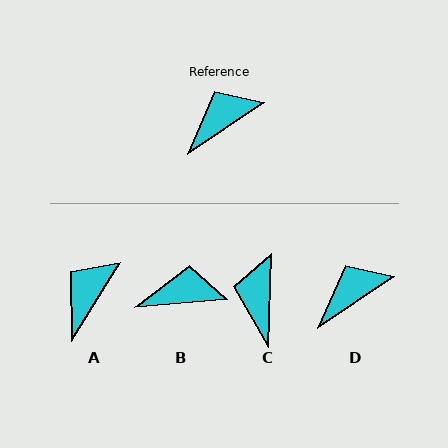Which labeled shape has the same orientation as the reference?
D.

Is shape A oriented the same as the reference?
No, it is off by about 24 degrees.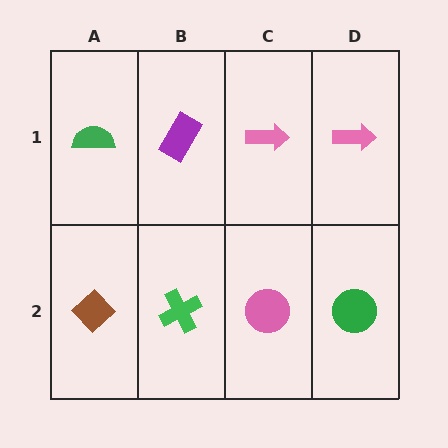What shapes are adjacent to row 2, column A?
A green semicircle (row 1, column A), a green cross (row 2, column B).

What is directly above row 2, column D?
A pink arrow.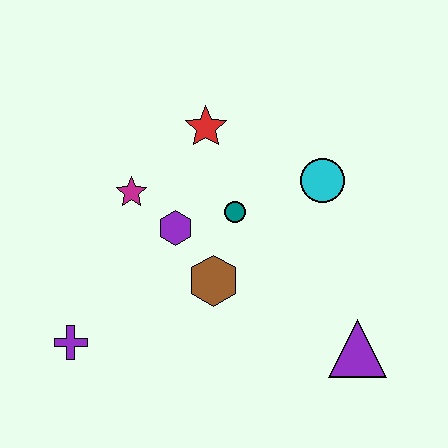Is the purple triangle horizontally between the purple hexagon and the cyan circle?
No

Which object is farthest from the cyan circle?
The purple cross is farthest from the cyan circle.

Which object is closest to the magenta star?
The purple hexagon is closest to the magenta star.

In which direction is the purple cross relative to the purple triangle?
The purple cross is to the left of the purple triangle.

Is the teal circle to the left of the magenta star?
No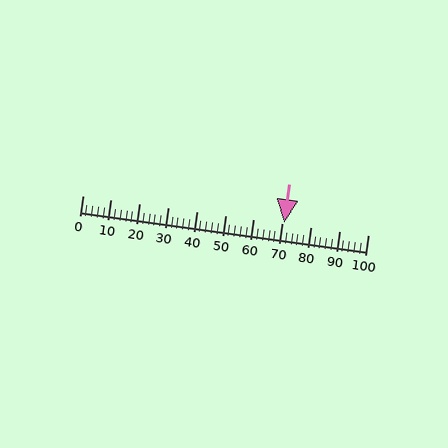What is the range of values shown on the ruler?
The ruler shows values from 0 to 100.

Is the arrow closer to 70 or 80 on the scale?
The arrow is closer to 70.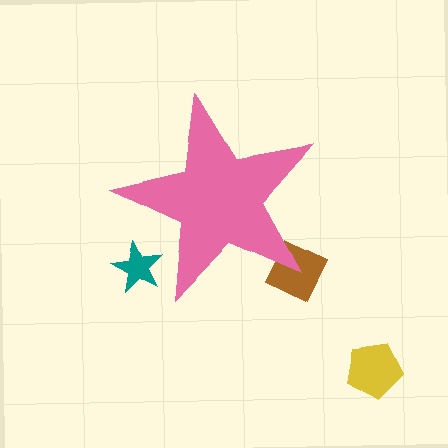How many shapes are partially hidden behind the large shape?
2 shapes are partially hidden.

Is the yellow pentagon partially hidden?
No, the yellow pentagon is fully visible.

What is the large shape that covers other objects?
A pink star.